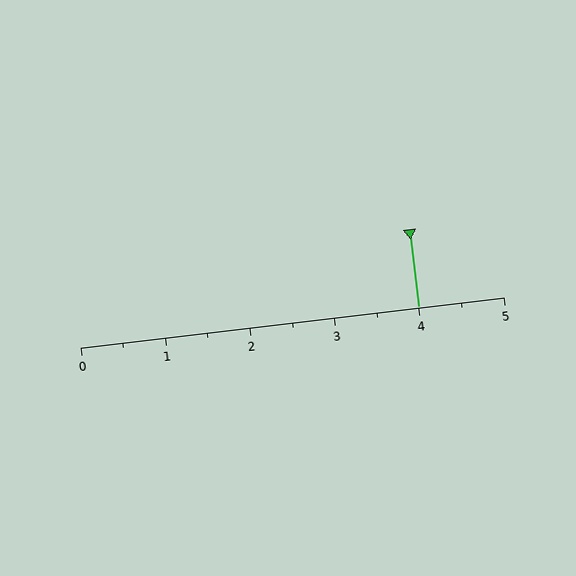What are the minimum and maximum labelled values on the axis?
The axis runs from 0 to 5.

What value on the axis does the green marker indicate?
The marker indicates approximately 4.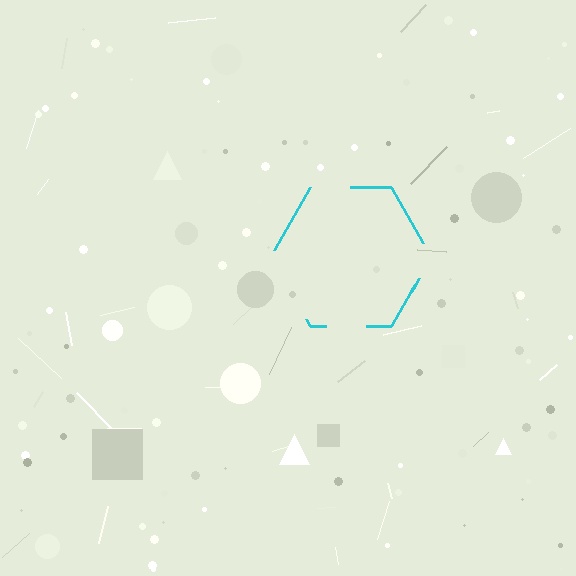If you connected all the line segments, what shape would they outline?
They would outline a hexagon.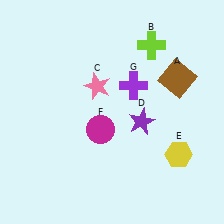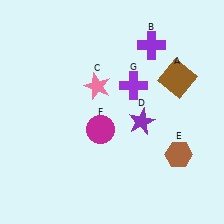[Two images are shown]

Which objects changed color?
B changed from lime to purple. E changed from yellow to brown.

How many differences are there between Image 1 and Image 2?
There are 2 differences between the two images.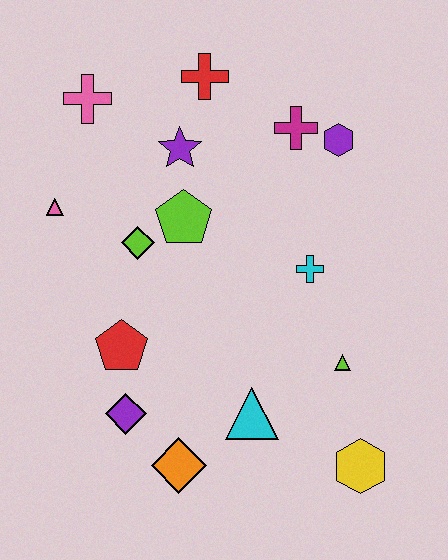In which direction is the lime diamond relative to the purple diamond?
The lime diamond is above the purple diamond.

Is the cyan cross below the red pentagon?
No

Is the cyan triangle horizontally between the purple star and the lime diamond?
No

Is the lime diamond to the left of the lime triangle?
Yes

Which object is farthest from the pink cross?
The yellow hexagon is farthest from the pink cross.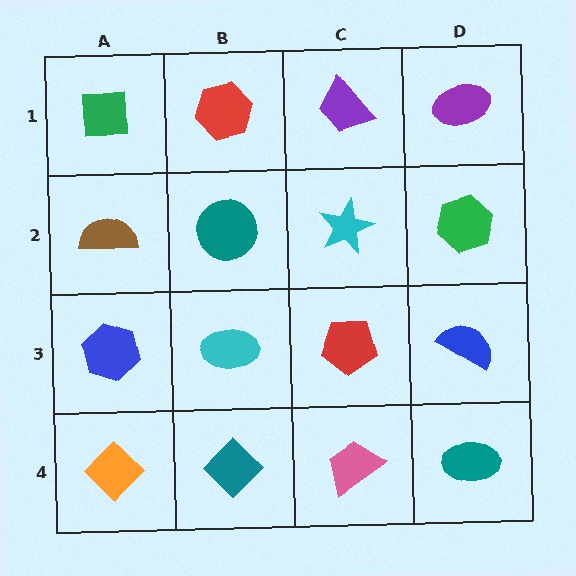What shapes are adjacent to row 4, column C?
A red pentagon (row 3, column C), a teal diamond (row 4, column B), a teal ellipse (row 4, column D).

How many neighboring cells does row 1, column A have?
2.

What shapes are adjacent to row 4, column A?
A blue hexagon (row 3, column A), a teal diamond (row 4, column B).